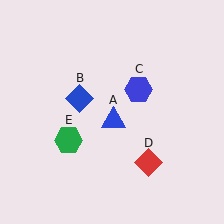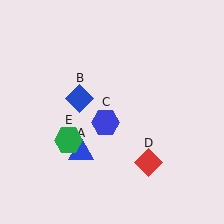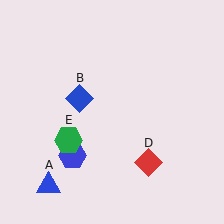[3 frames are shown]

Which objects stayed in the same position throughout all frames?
Blue diamond (object B) and red diamond (object D) and green hexagon (object E) remained stationary.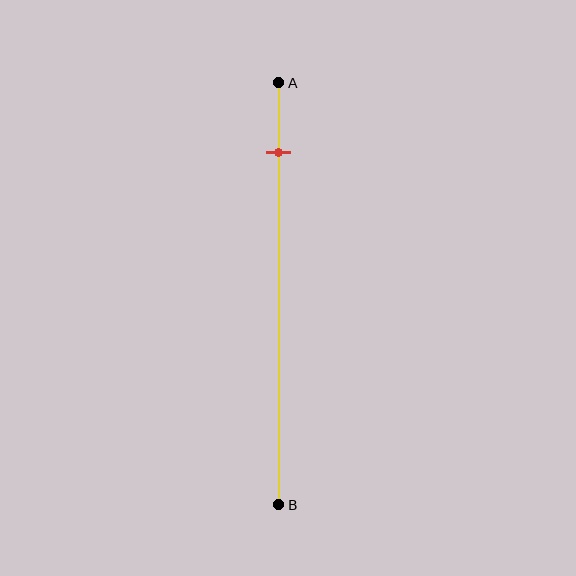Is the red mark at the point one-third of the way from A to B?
No, the mark is at about 15% from A, not at the 33% one-third point.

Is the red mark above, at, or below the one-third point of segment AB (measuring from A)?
The red mark is above the one-third point of segment AB.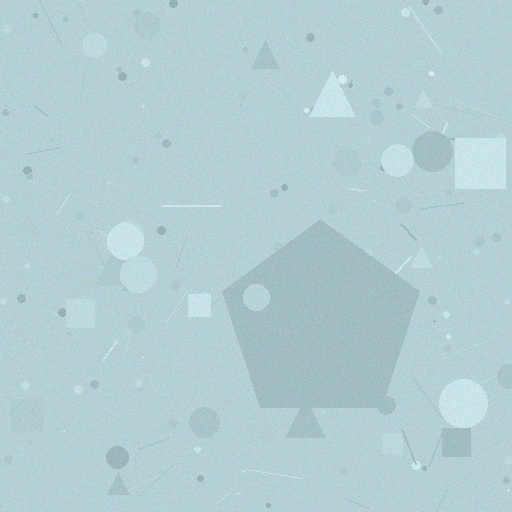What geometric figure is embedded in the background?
A pentagon is embedded in the background.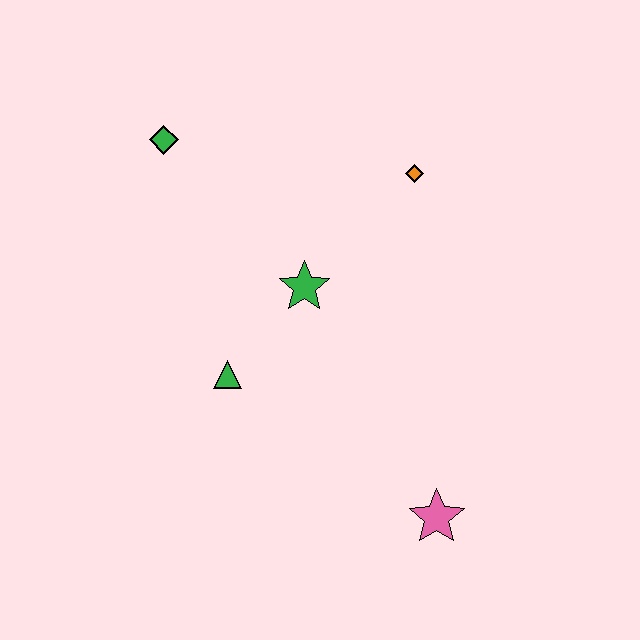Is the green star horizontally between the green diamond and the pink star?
Yes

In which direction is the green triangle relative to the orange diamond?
The green triangle is below the orange diamond.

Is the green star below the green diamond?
Yes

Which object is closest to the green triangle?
The green star is closest to the green triangle.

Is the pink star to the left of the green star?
No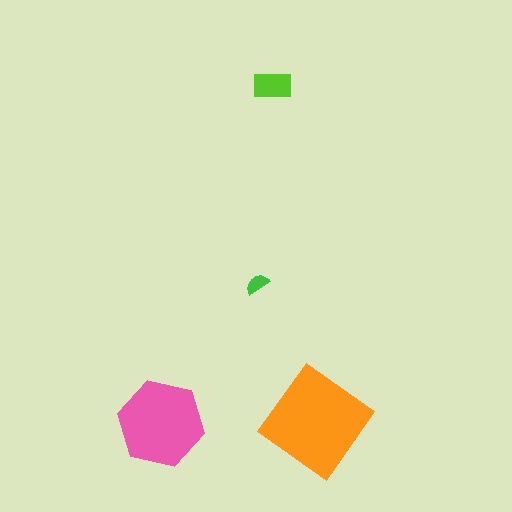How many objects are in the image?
There are 4 objects in the image.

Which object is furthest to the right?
The orange diamond is rightmost.